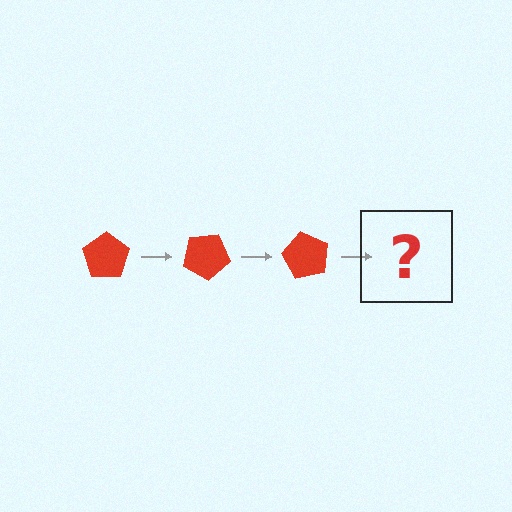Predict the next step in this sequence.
The next step is a red pentagon rotated 90 degrees.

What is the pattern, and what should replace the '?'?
The pattern is that the pentagon rotates 30 degrees each step. The '?' should be a red pentagon rotated 90 degrees.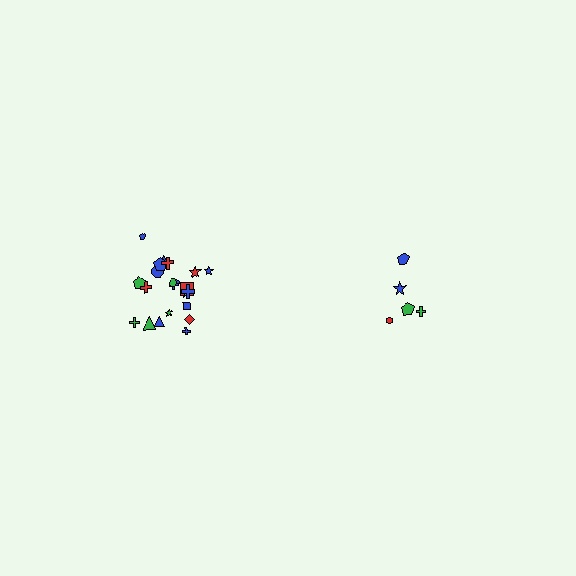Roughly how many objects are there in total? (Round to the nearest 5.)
Roughly 25 objects in total.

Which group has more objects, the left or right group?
The left group.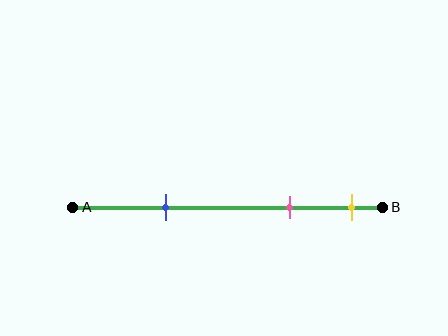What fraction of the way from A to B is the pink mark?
The pink mark is approximately 70% (0.7) of the way from A to B.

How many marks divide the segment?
There are 3 marks dividing the segment.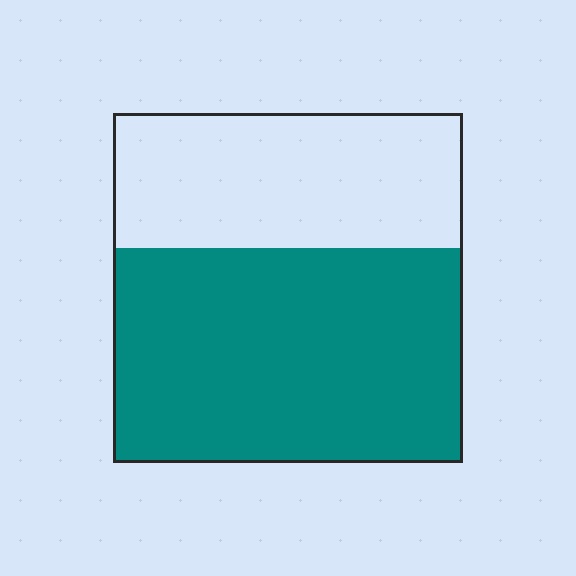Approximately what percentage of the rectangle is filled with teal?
Approximately 60%.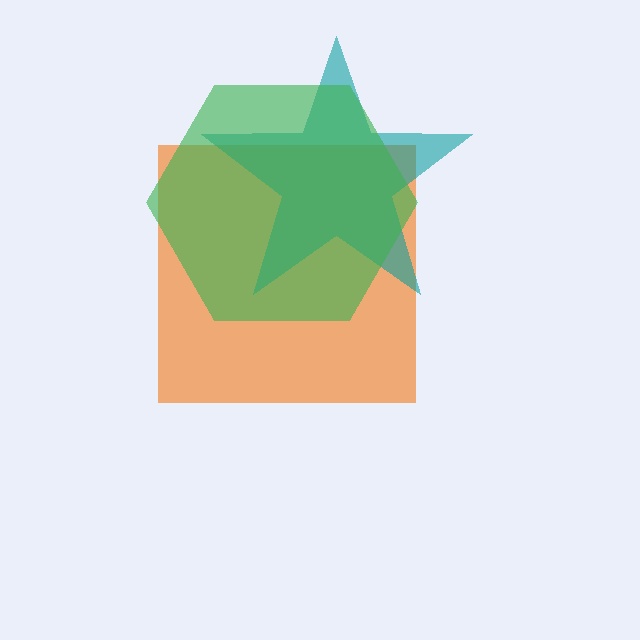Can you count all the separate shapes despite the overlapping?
Yes, there are 3 separate shapes.